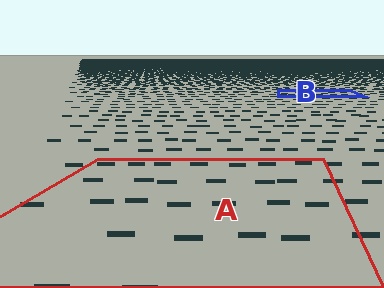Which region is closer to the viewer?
Region A is closer. The texture elements there are larger and more spread out.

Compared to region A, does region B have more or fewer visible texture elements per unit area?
Region B has more texture elements per unit area — they are packed more densely because it is farther away.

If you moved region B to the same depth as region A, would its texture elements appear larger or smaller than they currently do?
They would appear larger. At a closer depth, the same texture elements are projected at a bigger on-screen size.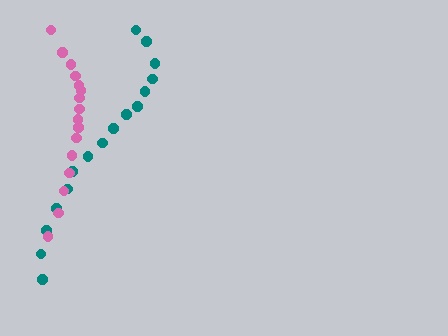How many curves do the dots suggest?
There are 2 distinct paths.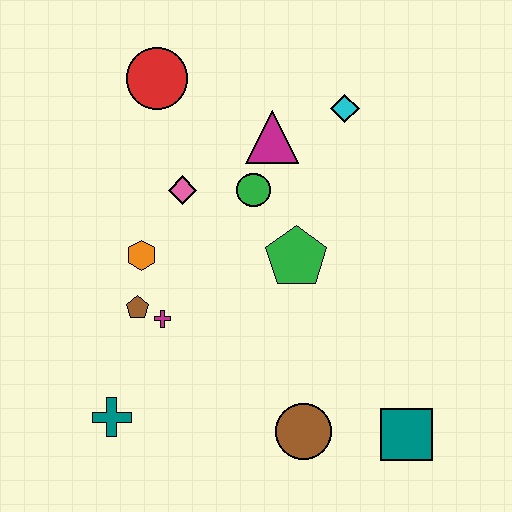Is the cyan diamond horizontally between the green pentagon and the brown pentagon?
No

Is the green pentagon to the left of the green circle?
No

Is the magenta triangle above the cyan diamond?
No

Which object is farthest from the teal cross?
The cyan diamond is farthest from the teal cross.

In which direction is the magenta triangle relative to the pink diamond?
The magenta triangle is to the right of the pink diamond.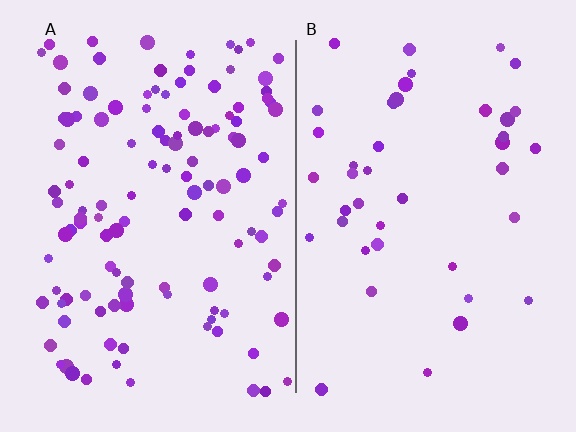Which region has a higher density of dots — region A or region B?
A (the left).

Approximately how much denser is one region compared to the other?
Approximately 2.9× — region A over region B.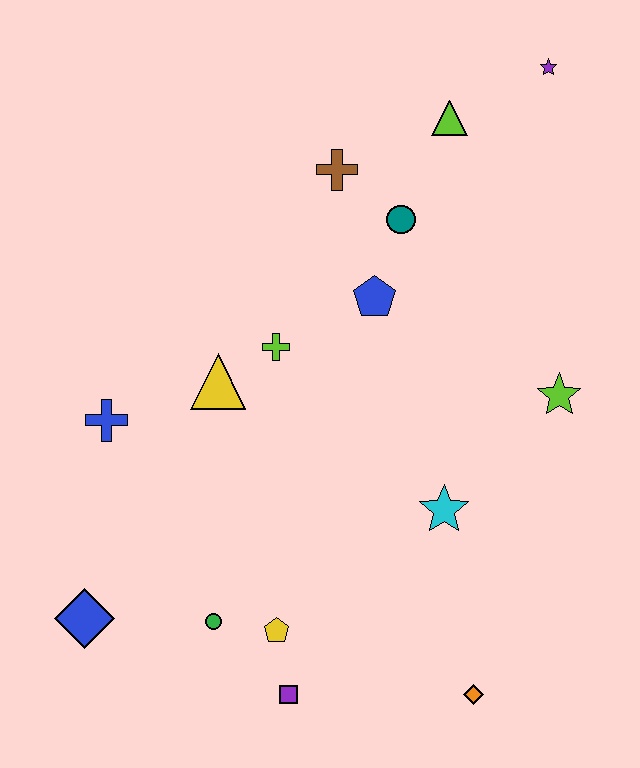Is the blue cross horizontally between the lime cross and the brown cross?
No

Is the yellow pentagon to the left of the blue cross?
No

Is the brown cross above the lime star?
Yes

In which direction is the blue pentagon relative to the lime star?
The blue pentagon is to the left of the lime star.